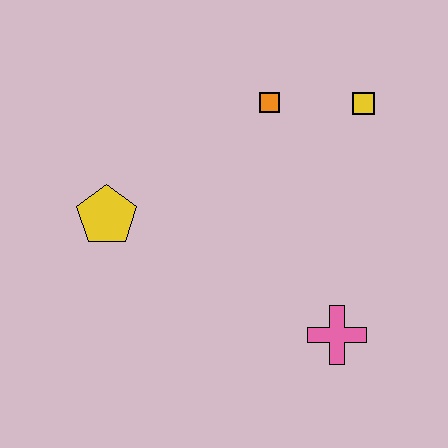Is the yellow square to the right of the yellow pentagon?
Yes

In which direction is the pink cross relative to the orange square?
The pink cross is below the orange square.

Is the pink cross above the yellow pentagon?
No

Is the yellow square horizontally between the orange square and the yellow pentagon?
No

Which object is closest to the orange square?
The yellow square is closest to the orange square.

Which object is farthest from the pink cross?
The yellow pentagon is farthest from the pink cross.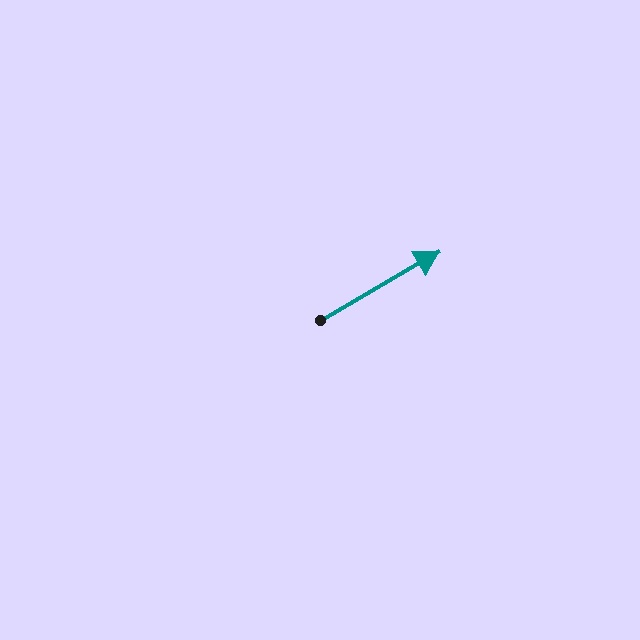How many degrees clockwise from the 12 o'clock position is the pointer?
Approximately 60 degrees.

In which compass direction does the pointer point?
Northeast.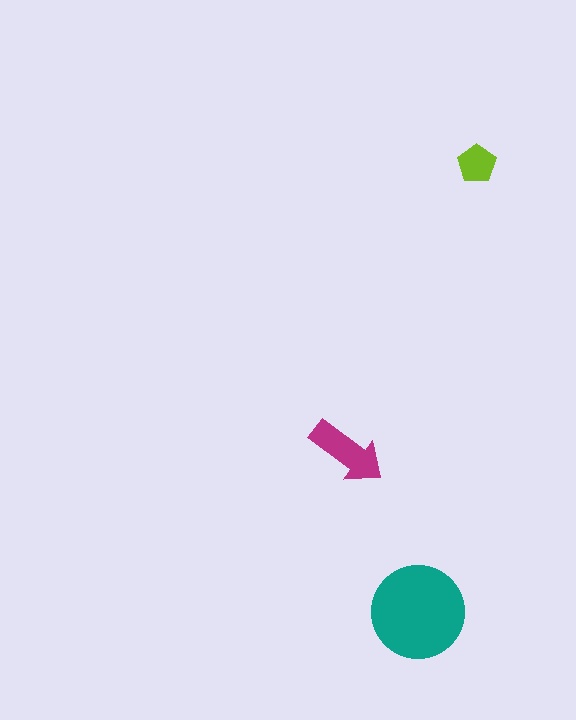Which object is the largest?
The teal circle.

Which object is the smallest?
The lime pentagon.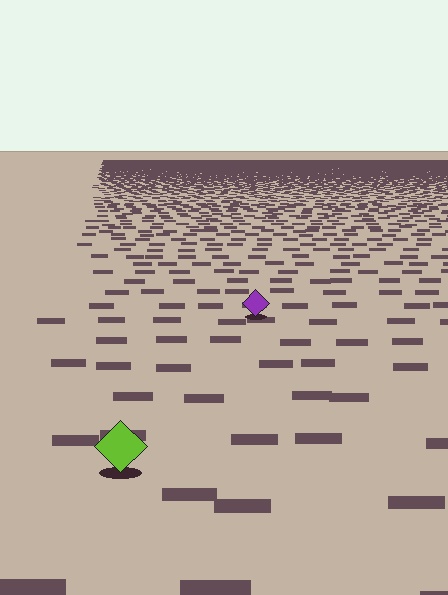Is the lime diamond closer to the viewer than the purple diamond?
Yes. The lime diamond is closer — you can tell from the texture gradient: the ground texture is coarser near it.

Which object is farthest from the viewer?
The purple diamond is farthest from the viewer. It appears smaller and the ground texture around it is denser.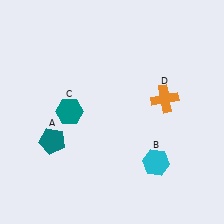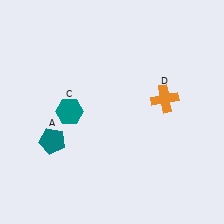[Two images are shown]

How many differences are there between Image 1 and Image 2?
There is 1 difference between the two images.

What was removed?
The cyan hexagon (B) was removed in Image 2.